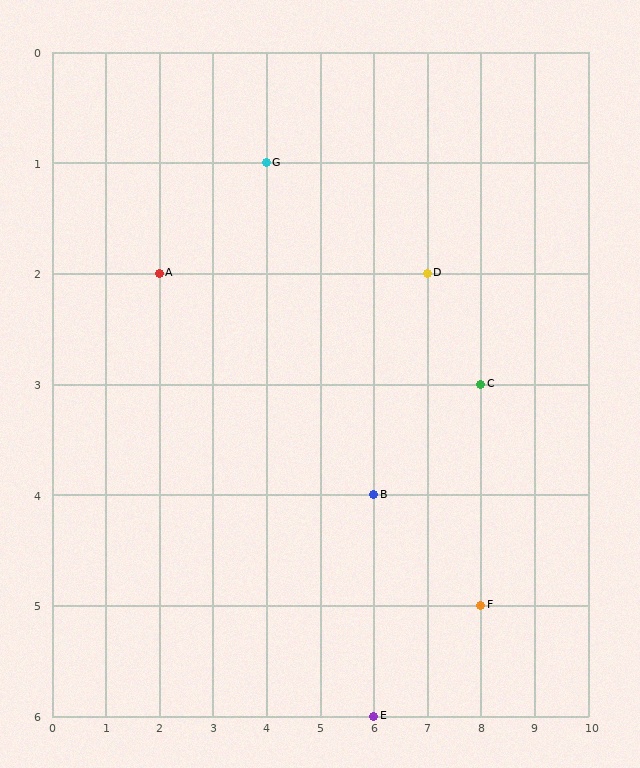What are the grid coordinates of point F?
Point F is at grid coordinates (8, 5).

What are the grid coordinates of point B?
Point B is at grid coordinates (6, 4).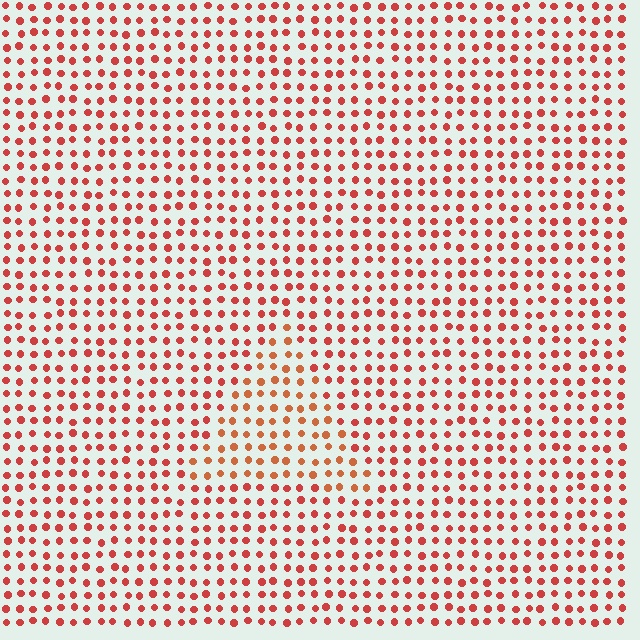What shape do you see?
I see a triangle.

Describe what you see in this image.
The image is filled with small red elements in a uniform arrangement. A triangle-shaped region is visible where the elements are tinted to a slightly different hue, forming a subtle color boundary.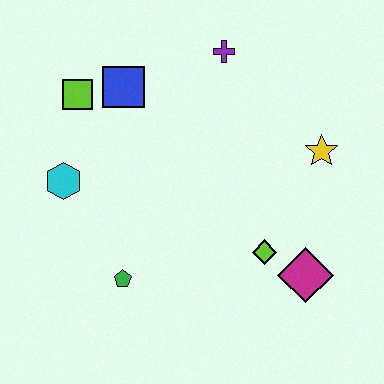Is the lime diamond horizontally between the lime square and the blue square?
No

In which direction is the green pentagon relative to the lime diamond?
The green pentagon is to the left of the lime diamond.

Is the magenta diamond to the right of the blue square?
Yes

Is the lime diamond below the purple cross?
Yes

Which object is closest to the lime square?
The blue square is closest to the lime square.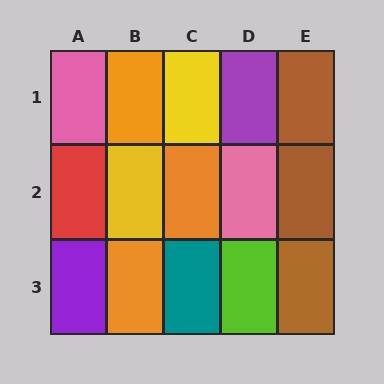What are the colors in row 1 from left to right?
Pink, orange, yellow, purple, brown.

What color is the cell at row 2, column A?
Red.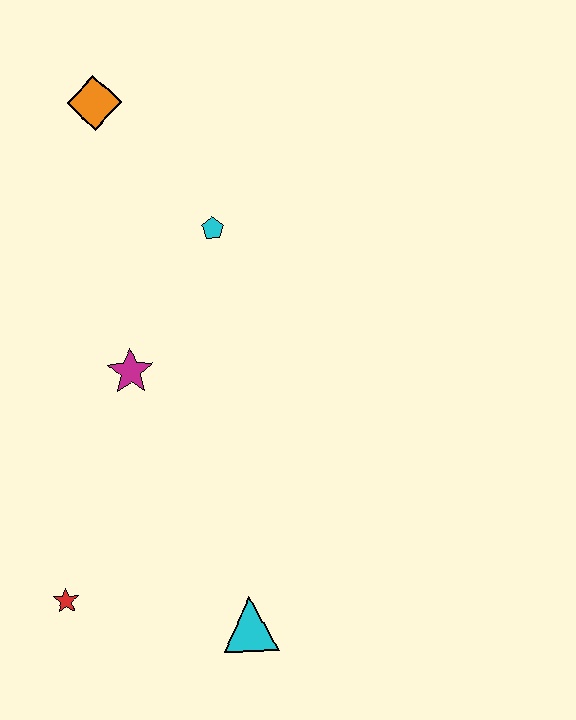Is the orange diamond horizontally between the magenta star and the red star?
Yes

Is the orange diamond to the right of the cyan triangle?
No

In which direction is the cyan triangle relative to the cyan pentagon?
The cyan triangle is below the cyan pentagon.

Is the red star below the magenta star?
Yes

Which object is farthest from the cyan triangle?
The orange diamond is farthest from the cyan triangle.